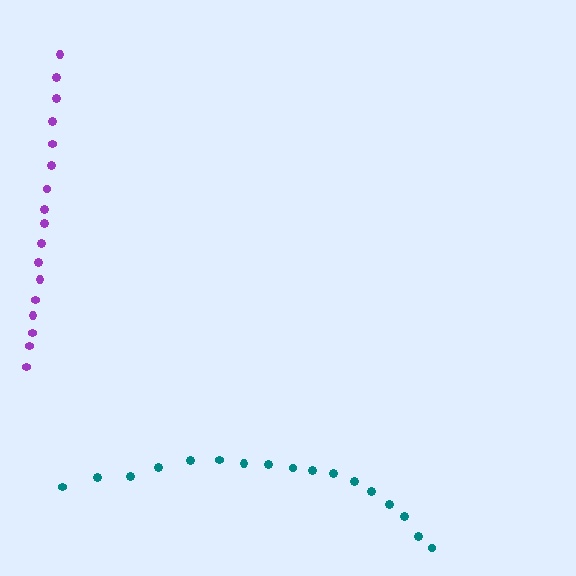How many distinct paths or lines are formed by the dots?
There are 2 distinct paths.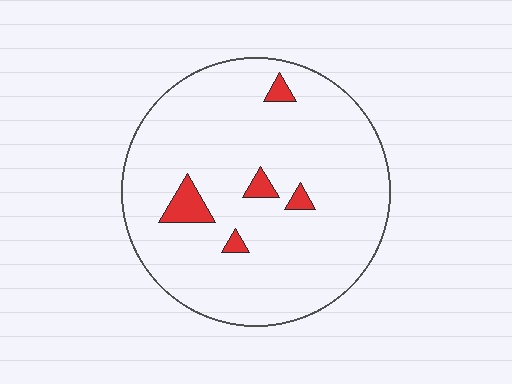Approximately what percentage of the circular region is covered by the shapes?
Approximately 5%.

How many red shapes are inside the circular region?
5.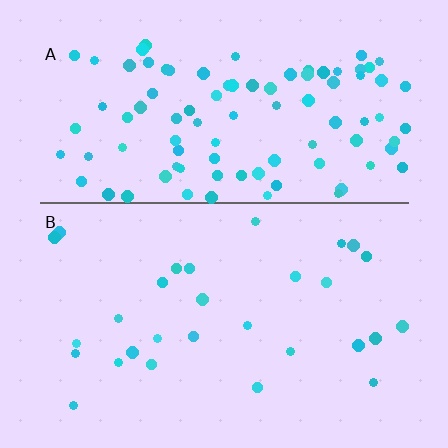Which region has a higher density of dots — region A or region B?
A (the top).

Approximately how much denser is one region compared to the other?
Approximately 3.3× — region A over region B.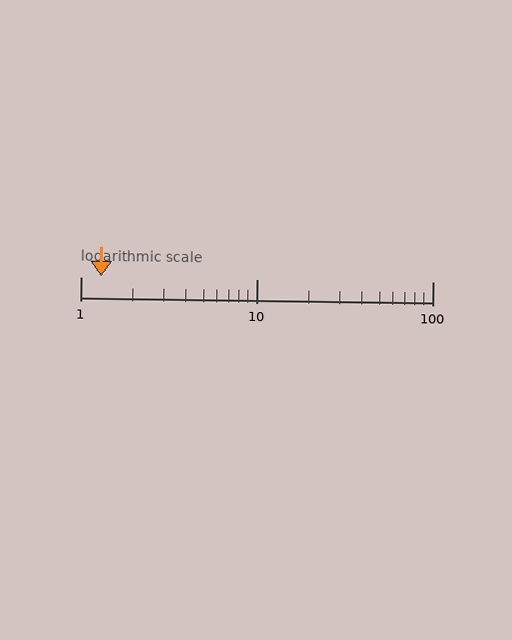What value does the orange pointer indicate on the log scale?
The pointer indicates approximately 1.3.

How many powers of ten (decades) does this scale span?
The scale spans 2 decades, from 1 to 100.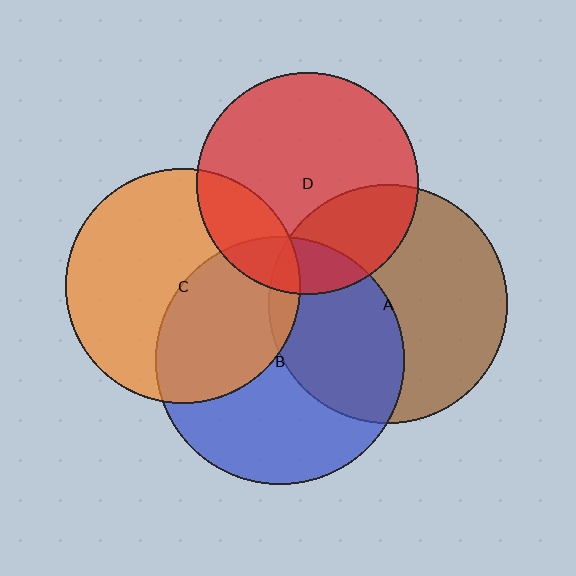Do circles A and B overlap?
Yes.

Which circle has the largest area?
Circle B (blue).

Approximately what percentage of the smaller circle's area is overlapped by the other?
Approximately 40%.